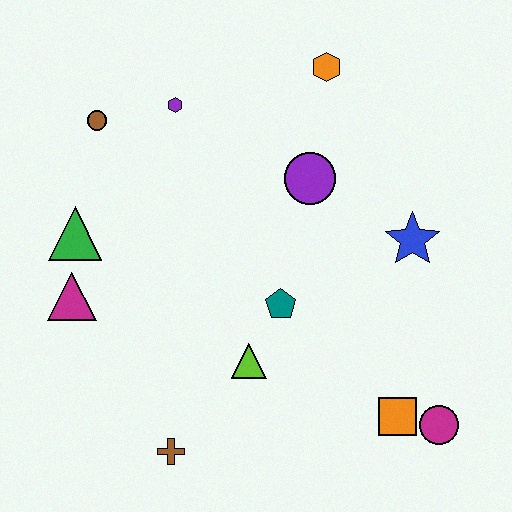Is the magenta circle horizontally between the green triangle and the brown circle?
No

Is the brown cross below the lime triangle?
Yes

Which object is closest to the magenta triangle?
The green triangle is closest to the magenta triangle.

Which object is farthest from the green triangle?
The magenta circle is farthest from the green triangle.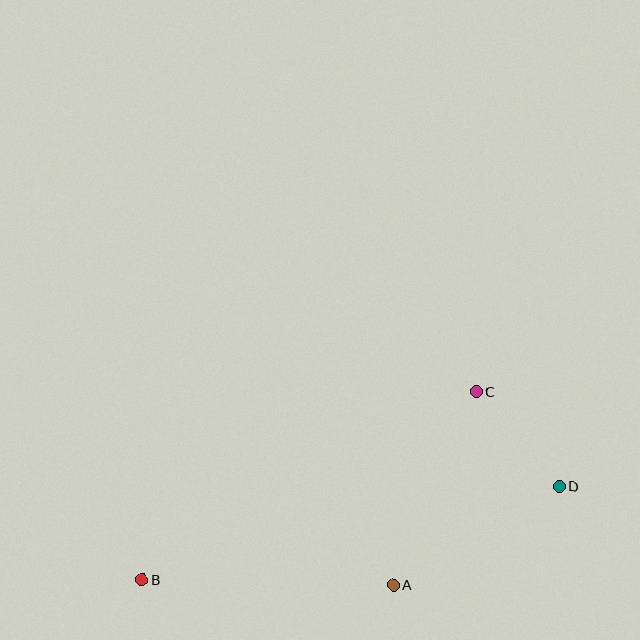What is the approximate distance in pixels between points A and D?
The distance between A and D is approximately 193 pixels.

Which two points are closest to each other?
Points C and D are closest to each other.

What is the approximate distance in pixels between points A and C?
The distance between A and C is approximately 210 pixels.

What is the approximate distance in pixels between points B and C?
The distance between B and C is approximately 384 pixels.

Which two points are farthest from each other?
Points B and D are farthest from each other.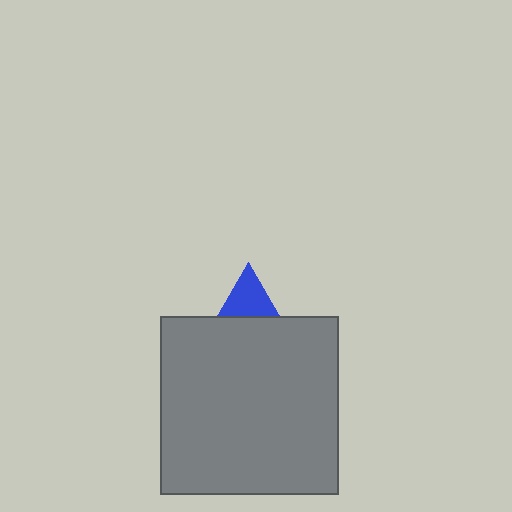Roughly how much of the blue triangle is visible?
About half of it is visible (roughly 46%).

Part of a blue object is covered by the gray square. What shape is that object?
It is a triangle.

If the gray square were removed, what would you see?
You would see the complete blue triangle.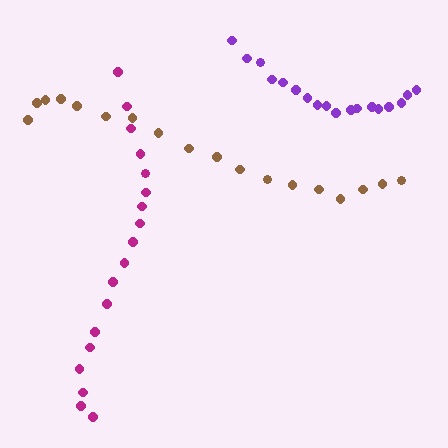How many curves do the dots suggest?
There are 3 distinct paths.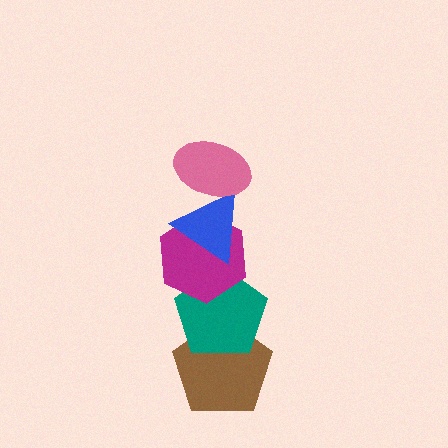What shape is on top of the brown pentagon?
The teal pentagon is on top of the brown pentagon.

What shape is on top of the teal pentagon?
The magenta hexagon is on top of the teal pentagon.